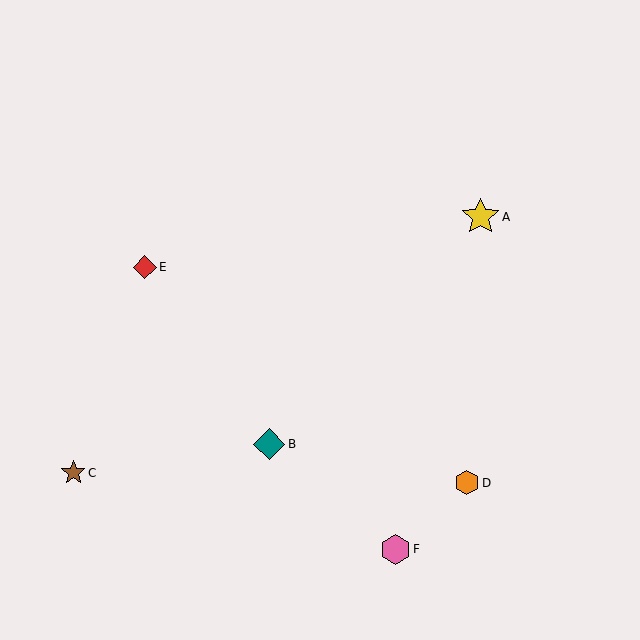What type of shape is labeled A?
Shape A is a yellow star.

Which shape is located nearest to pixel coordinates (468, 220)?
The yellow star (labeled A) at (481, 217) is nearest to that location.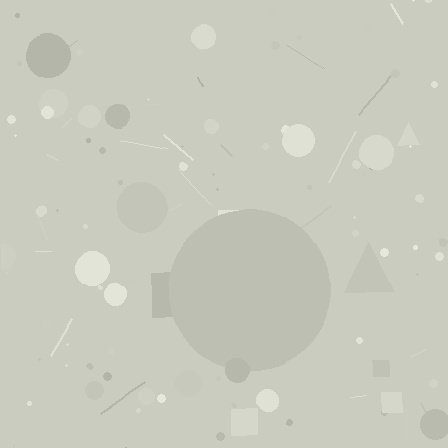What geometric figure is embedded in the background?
A circle is embedded in the background.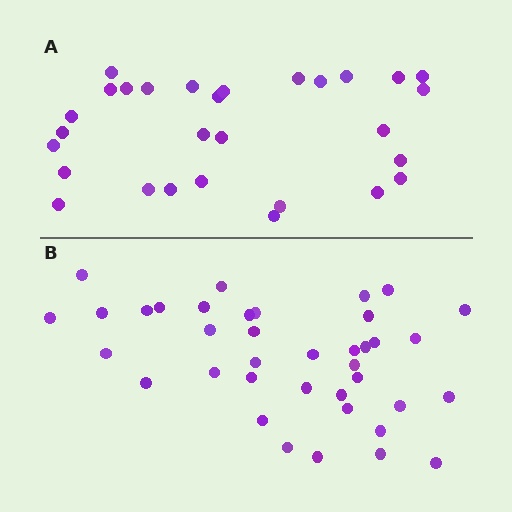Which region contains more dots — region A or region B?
Region B (the bottom region) has more dots.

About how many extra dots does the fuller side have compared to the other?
Region B has roughly 8 or so more dots than region A.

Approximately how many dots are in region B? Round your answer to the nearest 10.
About 40 dots. (The exact count is 38, which rounds to 40.)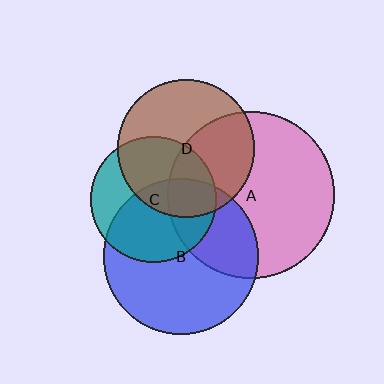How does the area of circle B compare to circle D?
Approximately 1.3 times.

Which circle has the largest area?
Circle A (pink).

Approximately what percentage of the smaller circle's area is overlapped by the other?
Approximately 45%.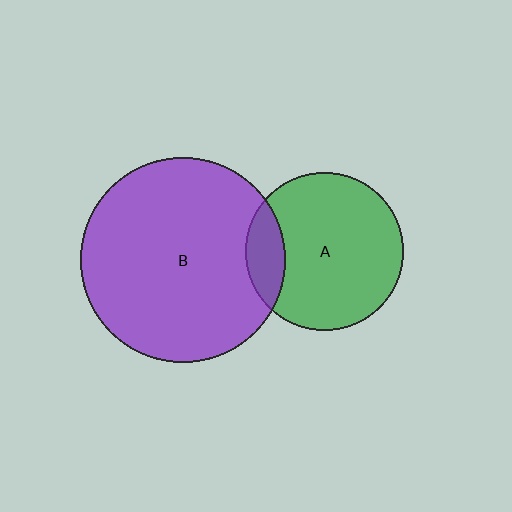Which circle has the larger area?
Circle B (purple).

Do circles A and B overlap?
Yes.